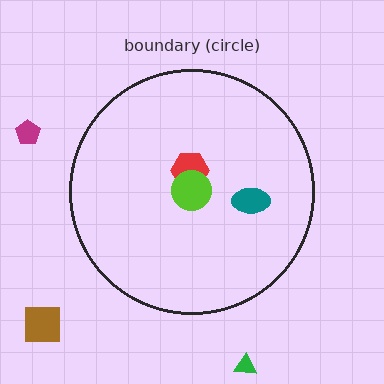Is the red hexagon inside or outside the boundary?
Inside.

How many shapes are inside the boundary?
3 inside, 3 outside.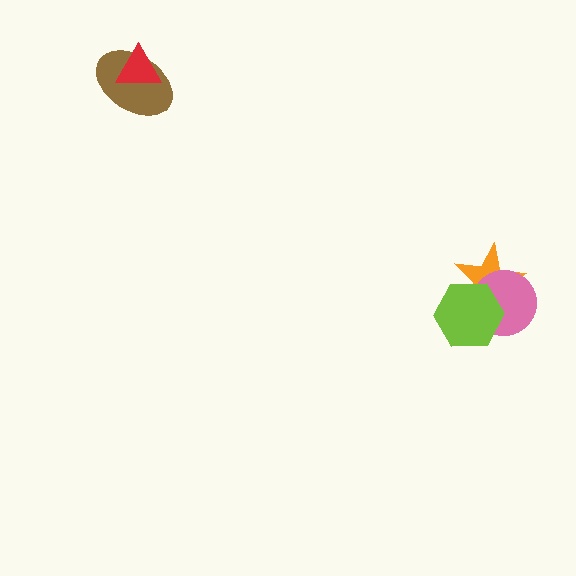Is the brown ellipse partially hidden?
Yes, it is partially covered by another shape.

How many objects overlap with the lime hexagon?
2 objects overlap with the lime hexagon.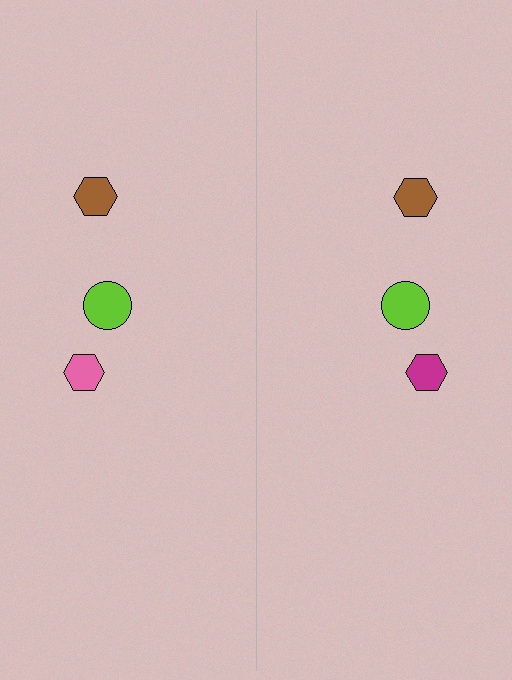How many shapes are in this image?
There are 6 shapes in this image.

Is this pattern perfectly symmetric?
No, the pattern is not perfectly symmetric. The magenta hexagon on the right side breaks the symmetry — its mirror counterpart is pink.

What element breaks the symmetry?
The magenta hexagon on the right side breaks the symmetry — its mirror counterpart is pink.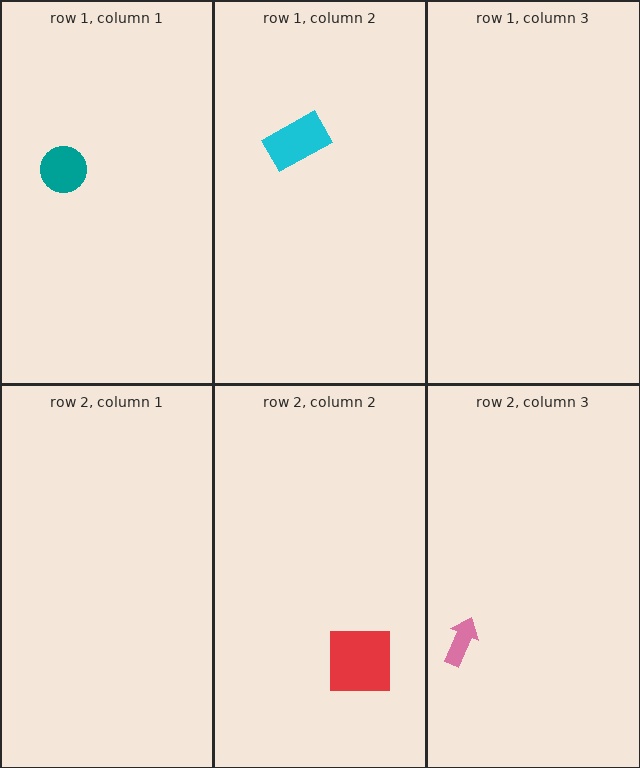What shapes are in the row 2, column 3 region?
The pink arrow.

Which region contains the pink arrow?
The row 2, column 3 region.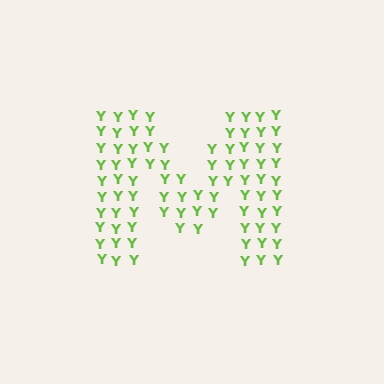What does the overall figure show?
The overall figure shows the letter M.